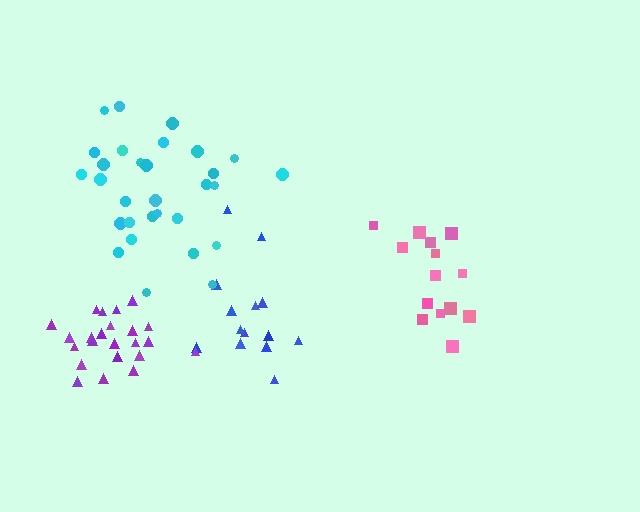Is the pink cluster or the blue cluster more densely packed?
Pink.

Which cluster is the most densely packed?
Purple.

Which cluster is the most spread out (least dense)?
Blue.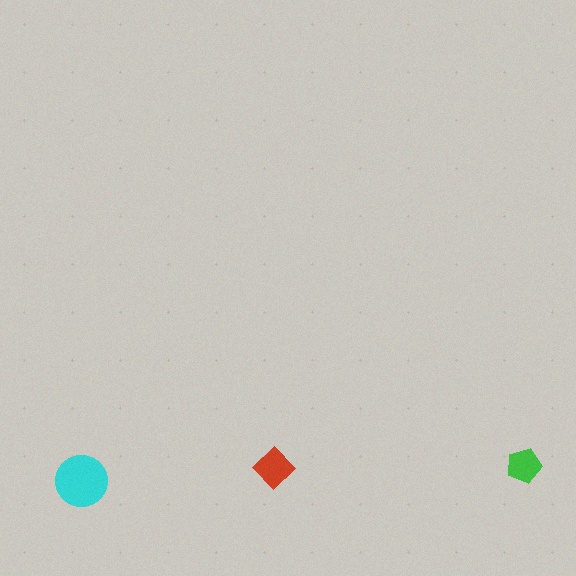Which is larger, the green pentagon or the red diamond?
The red diamond.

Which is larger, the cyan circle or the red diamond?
The cyan circle.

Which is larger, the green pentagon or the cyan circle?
The cyan circle.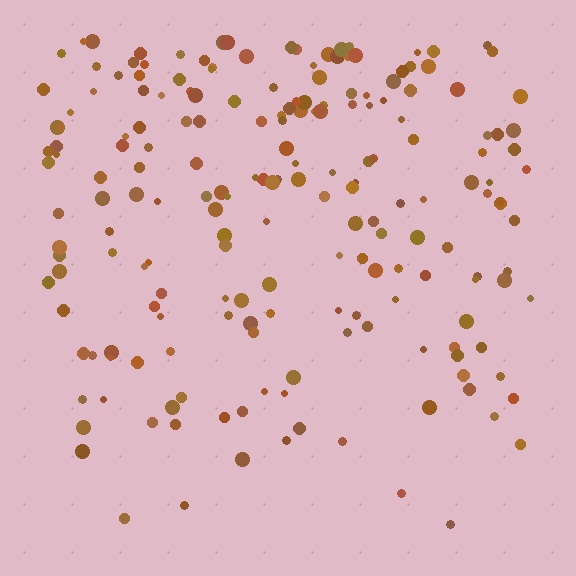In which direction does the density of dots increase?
From bottom to top, with the top side densest.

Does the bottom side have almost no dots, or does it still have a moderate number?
Still a moderate number, just noticeably fewer than the top.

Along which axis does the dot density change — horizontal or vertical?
Vertical.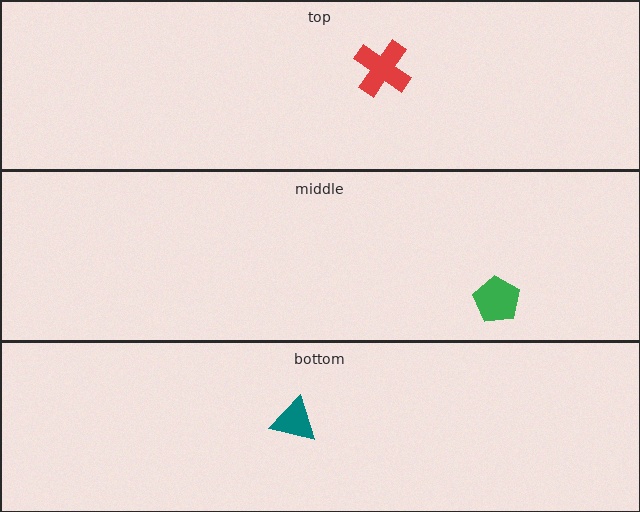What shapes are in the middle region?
The green pentagon.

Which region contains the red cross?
The top region.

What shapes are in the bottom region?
The teal triangle.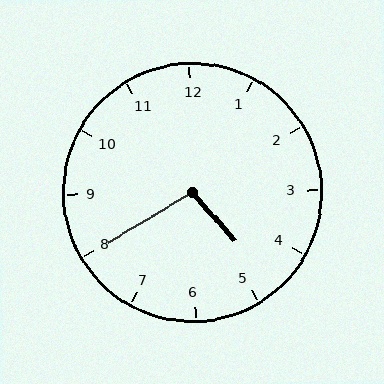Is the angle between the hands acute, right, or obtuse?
It is obtuse.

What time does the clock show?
4:40.